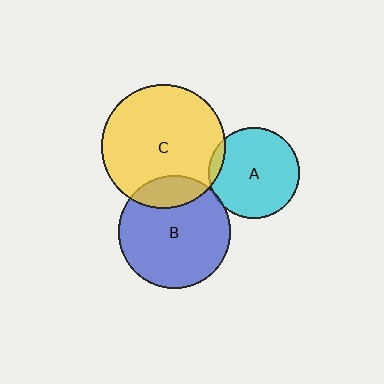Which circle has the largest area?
Circle C (yellow).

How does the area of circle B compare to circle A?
Approximately 1.5 times.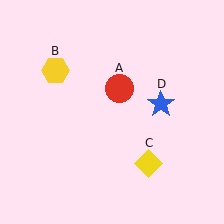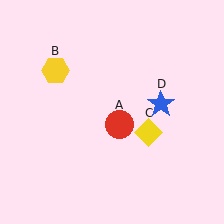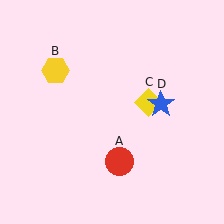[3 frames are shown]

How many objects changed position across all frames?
2 objects changed position: red circle (object A), yellow diamond (object C).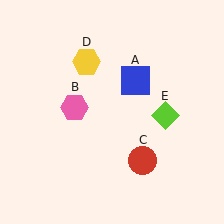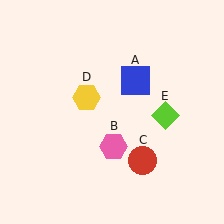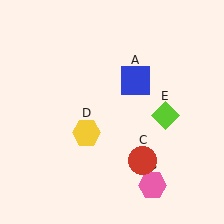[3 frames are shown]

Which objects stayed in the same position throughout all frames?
Blue square (object A) and red circle (object C) and lime diamond (object E) remained stationary.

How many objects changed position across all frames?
2 objects changed position: pink hexagon (object B), yellow hexagon (object D).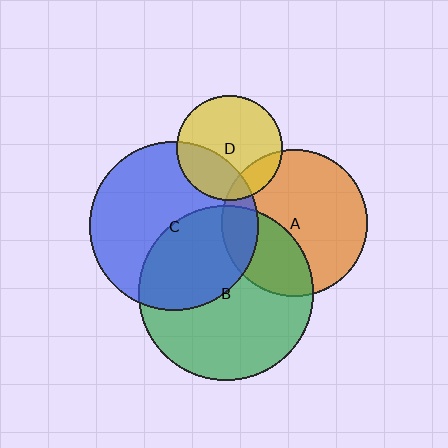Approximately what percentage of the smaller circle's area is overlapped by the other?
Approximately 35%.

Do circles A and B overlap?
Yes.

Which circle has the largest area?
Circle B (green).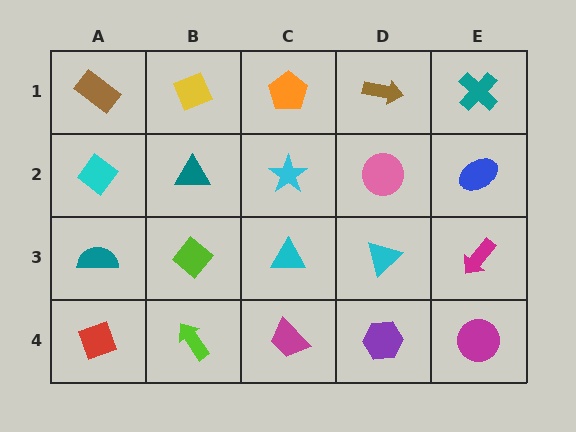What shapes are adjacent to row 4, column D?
A cyan triangle (row 3, column D), a magenta trapezoid (row 4, column C), a magenta circle (row 4, column E).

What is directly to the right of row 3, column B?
A cyan triangle.